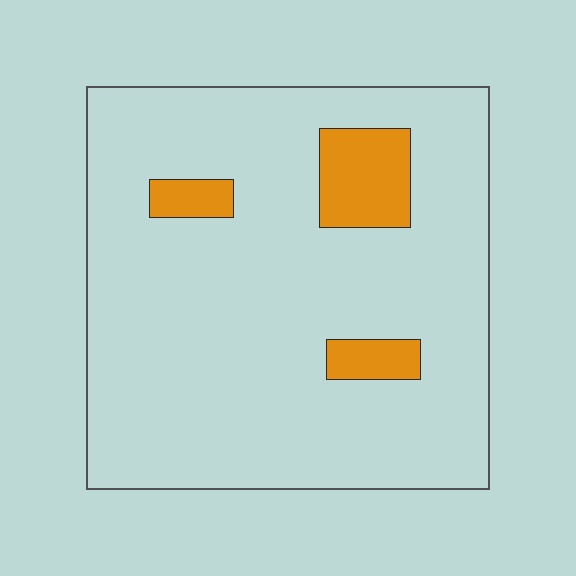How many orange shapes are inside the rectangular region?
3.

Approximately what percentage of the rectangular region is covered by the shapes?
Approximately 10%.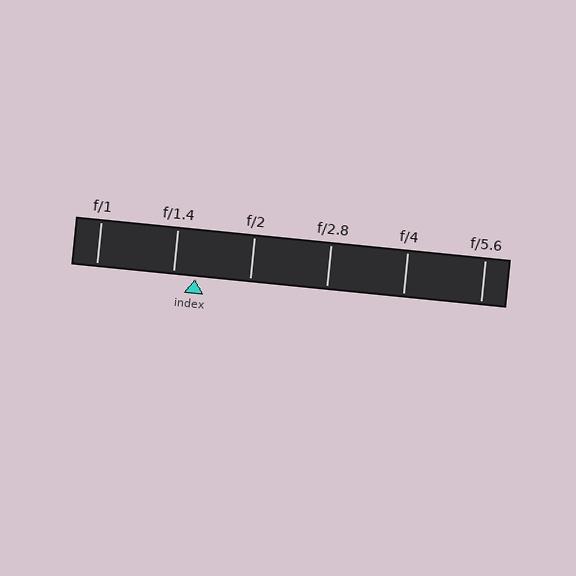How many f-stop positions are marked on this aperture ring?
There are 6 f-stop positions marked.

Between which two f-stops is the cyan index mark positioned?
The index mark is between f/1.4 and f/2.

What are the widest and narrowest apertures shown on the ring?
The widest aperture shown is f/1 and the narrowest is f/5.6.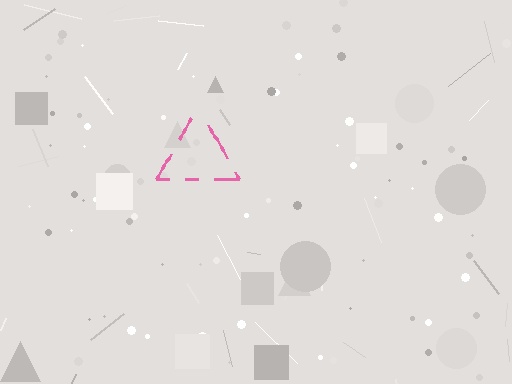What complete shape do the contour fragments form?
The contour fragments form a triangle.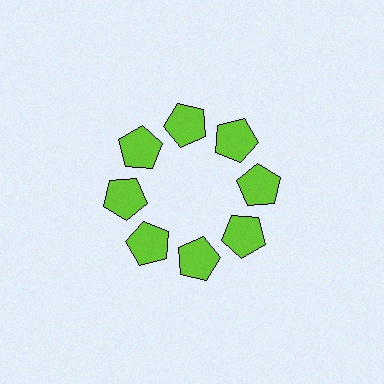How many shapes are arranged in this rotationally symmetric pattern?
There are 8 shapes, arranged in 8 groups of 1.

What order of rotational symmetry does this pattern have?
This pattern has 8-fold rotational symmetry.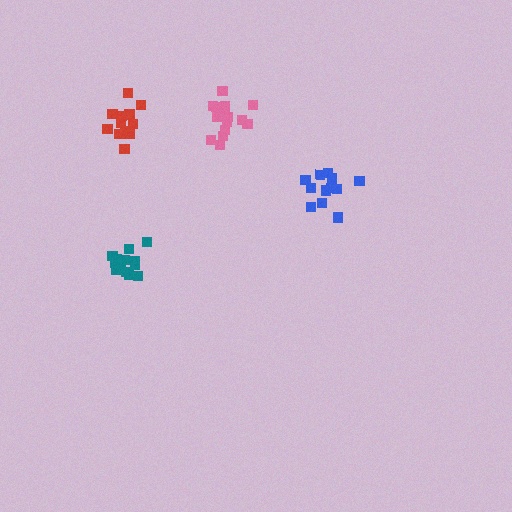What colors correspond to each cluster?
The clusters are colored: blue, teal, red, pink.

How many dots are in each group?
Group 1: 13 dots, Group 2: 14 dots, Group 3: 12 dots, Group 4: 16 dots (55 total).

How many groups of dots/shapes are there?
There are 4 groups.